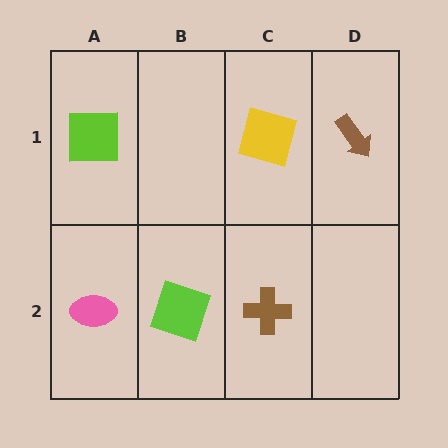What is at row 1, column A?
A lime square.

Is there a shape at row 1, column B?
No, that cell is empty.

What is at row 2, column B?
A lime square.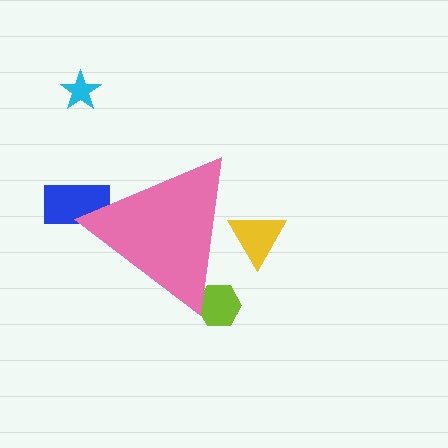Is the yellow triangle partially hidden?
Yes, the yellow triangle is partially hidden behind the pink triangle.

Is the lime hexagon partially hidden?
Yes, the lime hexagon is partially hidden behind the pink triangle.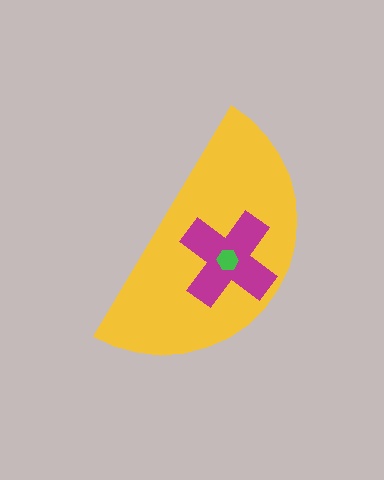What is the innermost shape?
The green hexagon.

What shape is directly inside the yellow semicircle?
The magenta cross.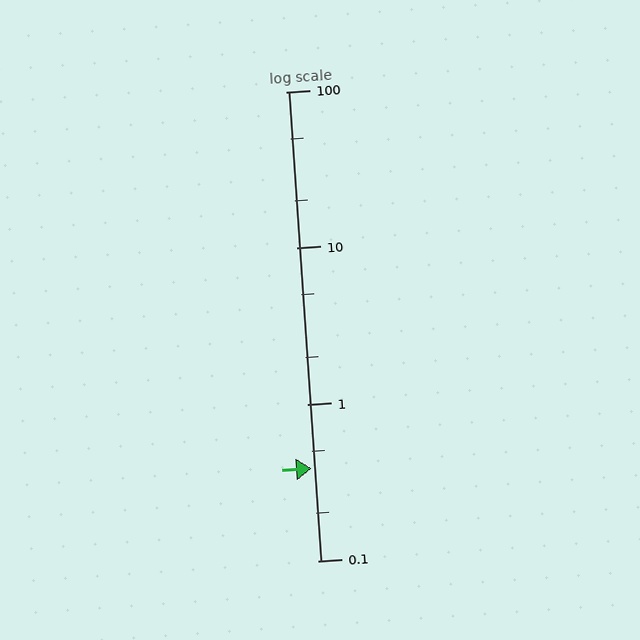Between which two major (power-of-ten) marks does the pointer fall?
The pointer is between 0.1 and 1.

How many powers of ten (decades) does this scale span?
The scale spans 3 decades, from 0.1 to 100.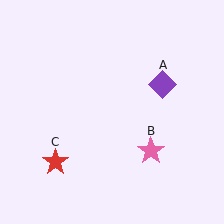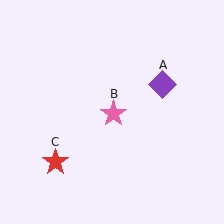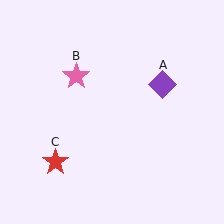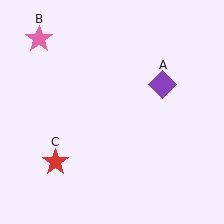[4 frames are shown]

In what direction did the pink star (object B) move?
The pink star (object B) moved up and to the left.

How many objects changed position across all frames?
1 object changed position: pink star (object B).